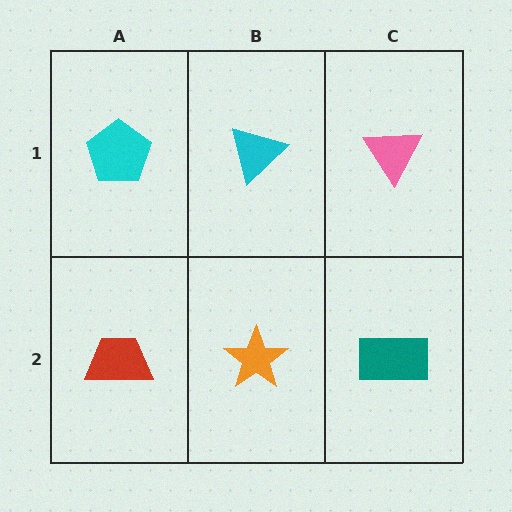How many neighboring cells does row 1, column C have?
2.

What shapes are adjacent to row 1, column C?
A teal rectangle (row 2, column C), a cyan triangle (row 1, column B).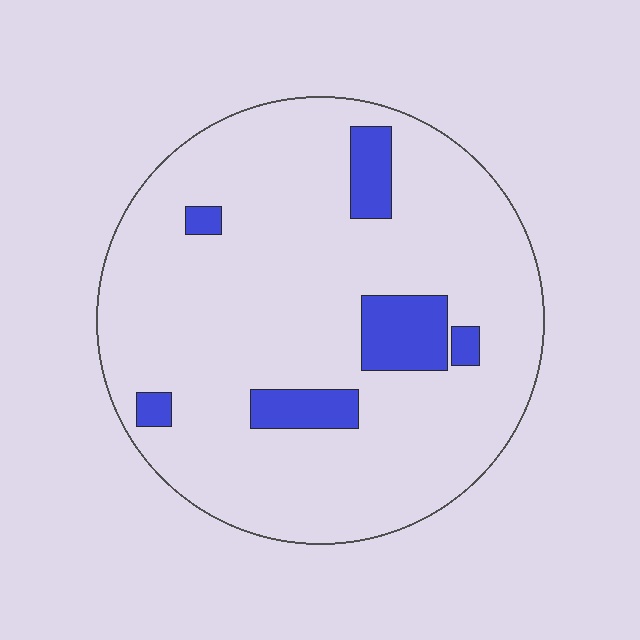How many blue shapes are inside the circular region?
6.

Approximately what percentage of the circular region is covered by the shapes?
Approximately 10%.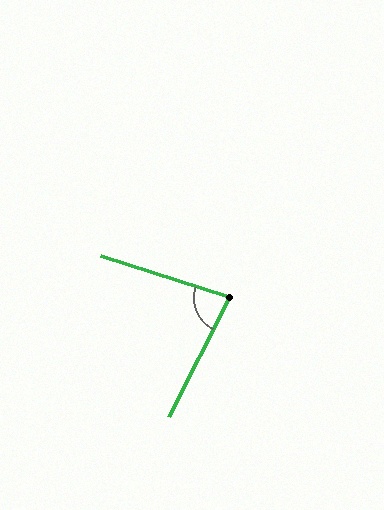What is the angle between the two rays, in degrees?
Approximately 81 degrees.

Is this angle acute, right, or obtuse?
It is acute.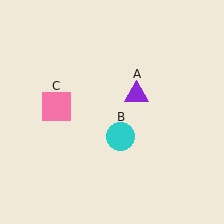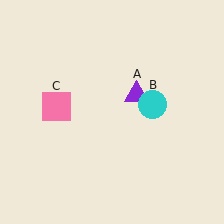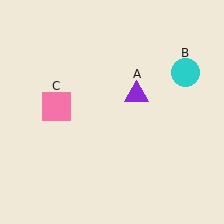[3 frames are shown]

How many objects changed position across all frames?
1 object changed position: cyan circle (object B).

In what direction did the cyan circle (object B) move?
The cyan circle (object B) moved up and to the right.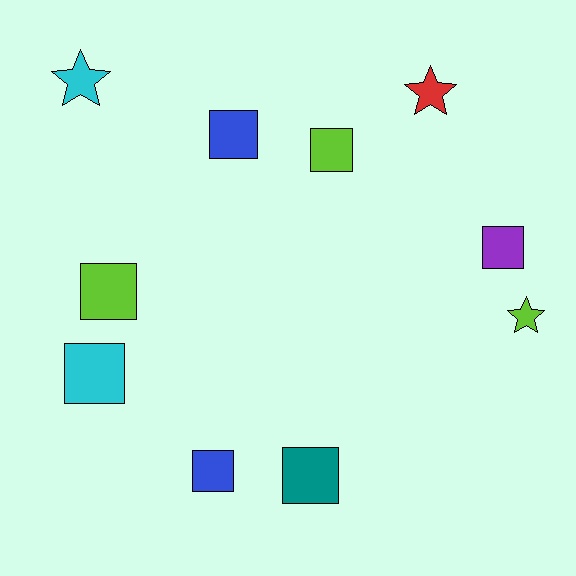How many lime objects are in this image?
There are 3 lime objects.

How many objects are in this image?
There are 10 objects.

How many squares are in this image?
There are 7 squares.